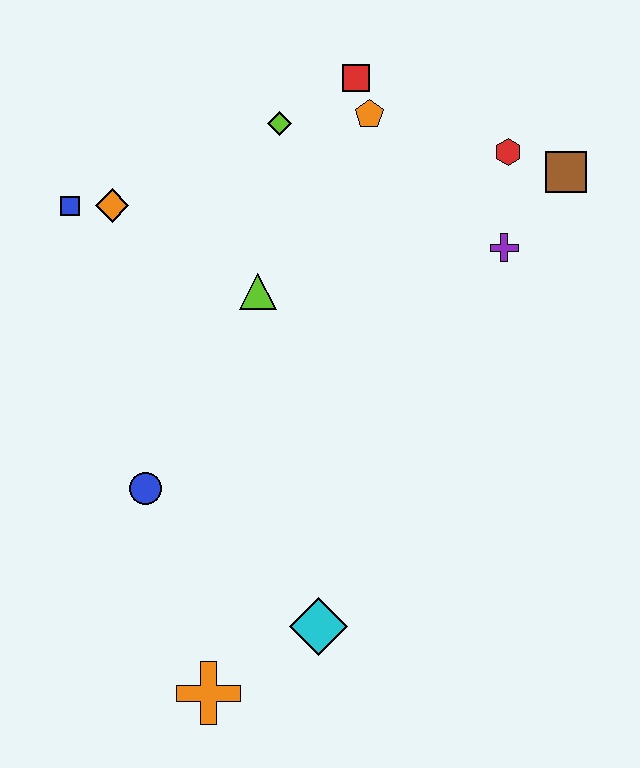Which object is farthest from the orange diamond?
The orange cross is farthest from the orange diamond.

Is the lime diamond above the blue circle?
Yes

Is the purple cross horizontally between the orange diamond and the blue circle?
No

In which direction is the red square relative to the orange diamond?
The red square is to the right of the orange diamond.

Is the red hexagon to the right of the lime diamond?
Yes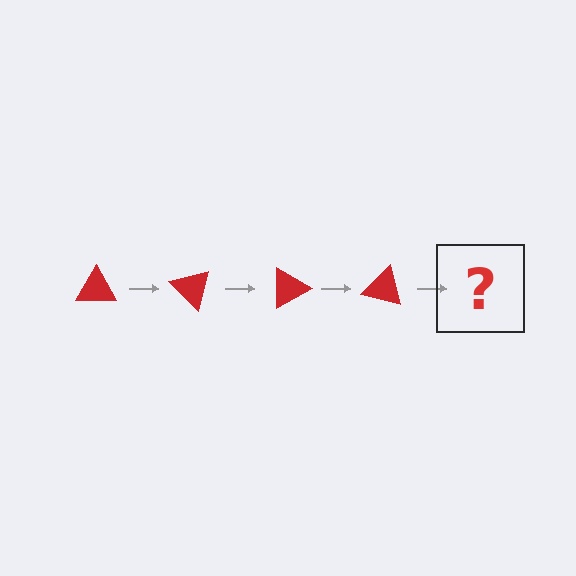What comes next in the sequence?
The next element should be a red triangle rotated 180 degrees.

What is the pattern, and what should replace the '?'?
The pattern is that the triangle rotates 45 degrees each step. The '?' should be a red triangle rotated 180 degrees.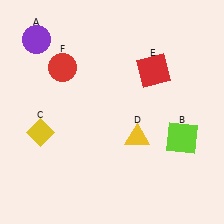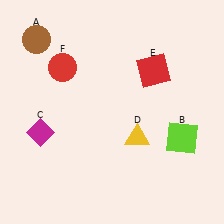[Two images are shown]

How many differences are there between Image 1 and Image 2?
There are 2 differences between the two images.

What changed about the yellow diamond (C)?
In Image 1, C is yellow. In Image 2, it changed to magenta.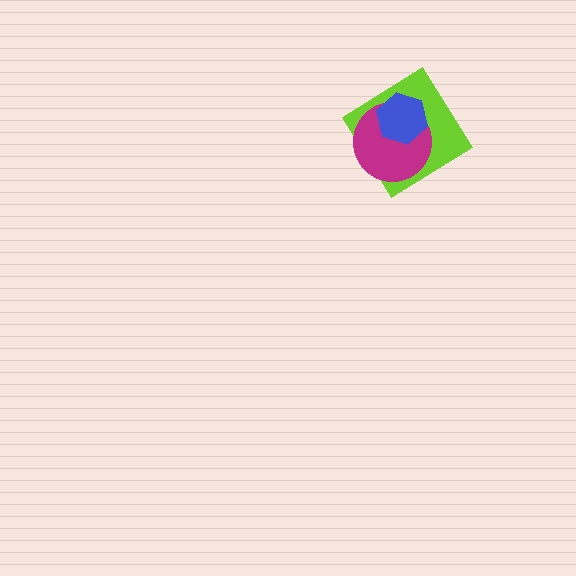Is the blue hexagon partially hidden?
No, no other shape covers it.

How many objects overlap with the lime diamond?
2 objects overlap with the lime diamond.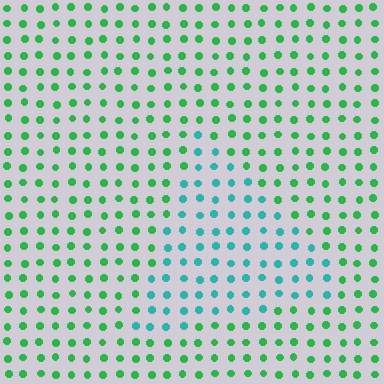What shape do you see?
I see a triangle.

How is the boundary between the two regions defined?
The boundary is defined purely by a slight shift in hue (about 40 degrees). Spacing, size, and orientation are identical on both sides.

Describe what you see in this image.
The image is filled with small green elements in a uniform arrangement. A triangle-shaped region is visible where the elements are tinted to a slightly different hue, forming a subtle color boundary.